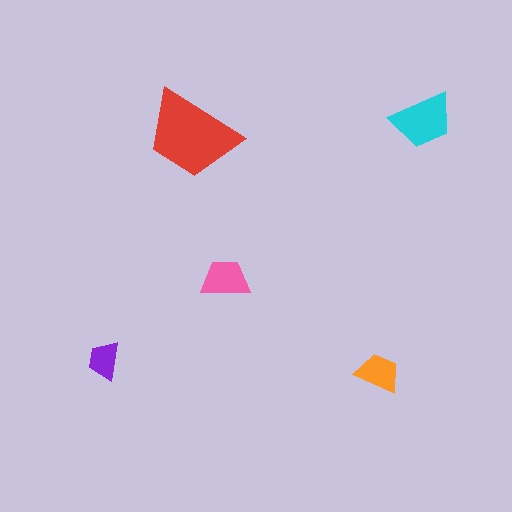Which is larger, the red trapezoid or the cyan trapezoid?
The red one.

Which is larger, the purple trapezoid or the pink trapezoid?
The pink one.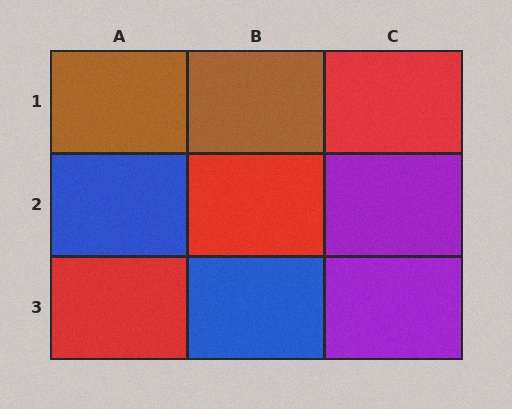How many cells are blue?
2 cells are blue.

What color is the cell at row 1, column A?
Brown.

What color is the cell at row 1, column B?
Brown.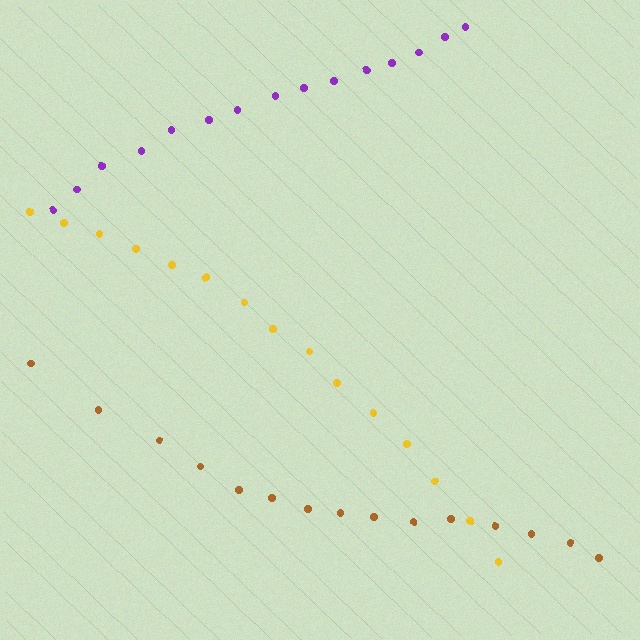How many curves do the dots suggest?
There are 3 distinct paths.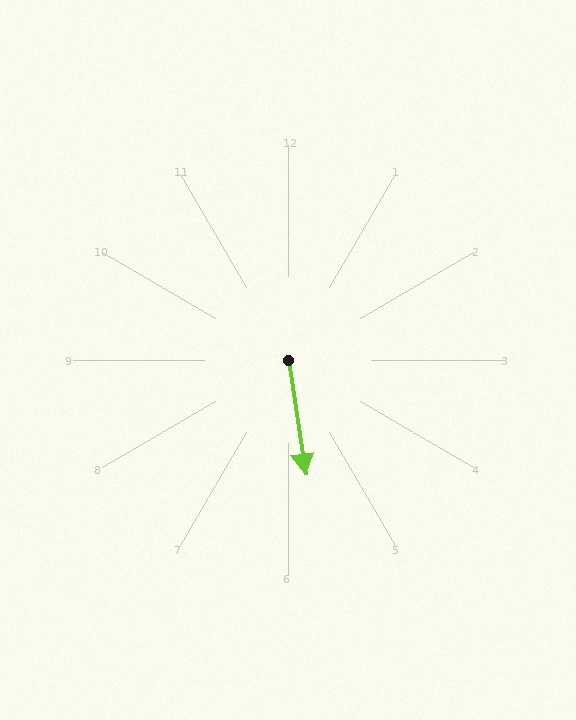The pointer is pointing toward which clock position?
Roughly 6 o'clock.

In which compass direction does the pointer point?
South.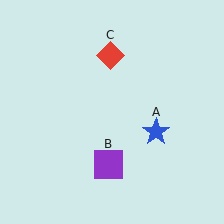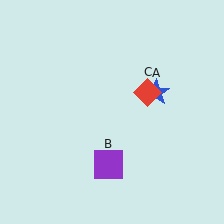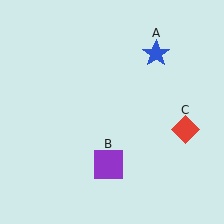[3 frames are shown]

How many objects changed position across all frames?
2 objects changed position: blue star (object A), red diamond (object C).